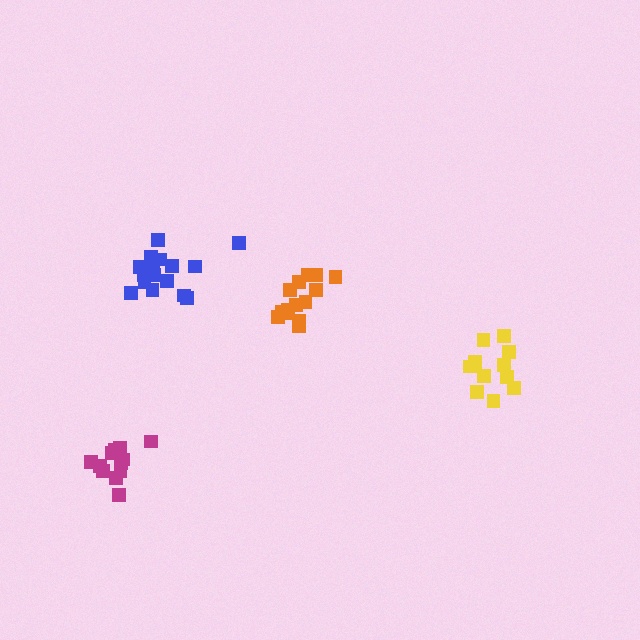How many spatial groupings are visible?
There are 4 spatial groupings.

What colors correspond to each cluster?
The clusters are colored: magenta, orange, yellow, blue.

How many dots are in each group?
Group 1: 12 dots, Group 2: 14 dots, Group 3: 11 dots, Group 4: 16 dots (53 total).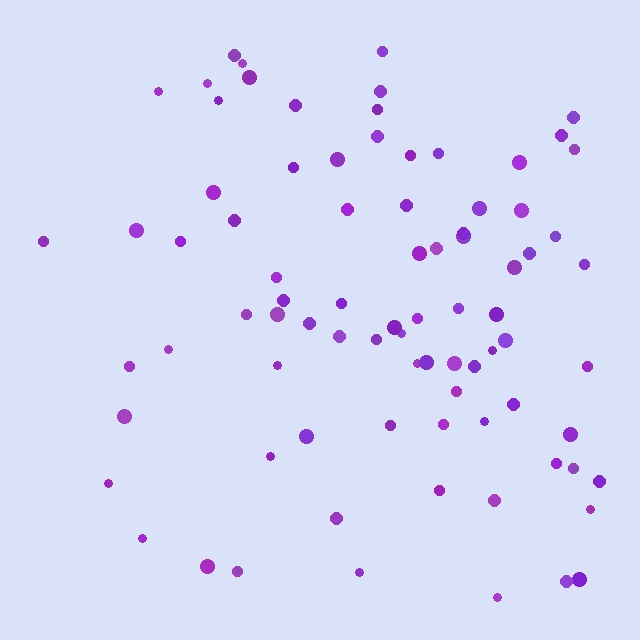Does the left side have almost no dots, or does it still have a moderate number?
Still a moderate number, just noticeably fewer than the right.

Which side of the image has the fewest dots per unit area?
The left.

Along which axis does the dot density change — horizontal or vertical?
Horizontal.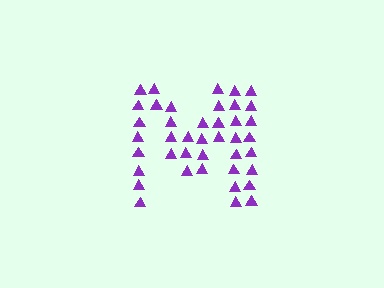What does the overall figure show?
The overall figure shows the letter M.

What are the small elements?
The small elements are triangles.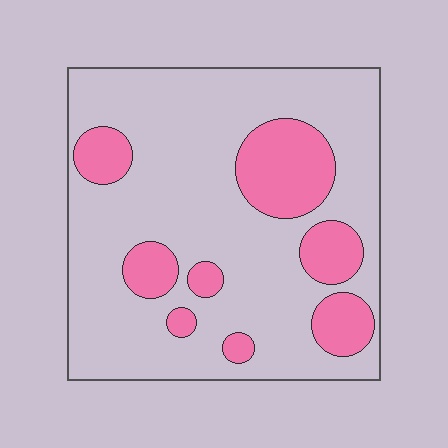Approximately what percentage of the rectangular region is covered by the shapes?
Approximately 25%.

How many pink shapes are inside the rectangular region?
8.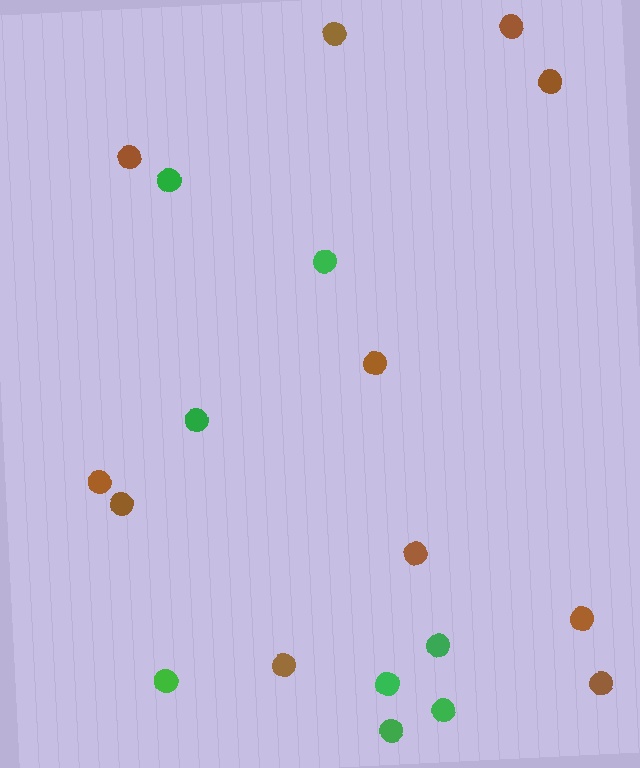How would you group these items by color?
There are 2 groups: one group of brown circles (11) and one group of green circles (8).